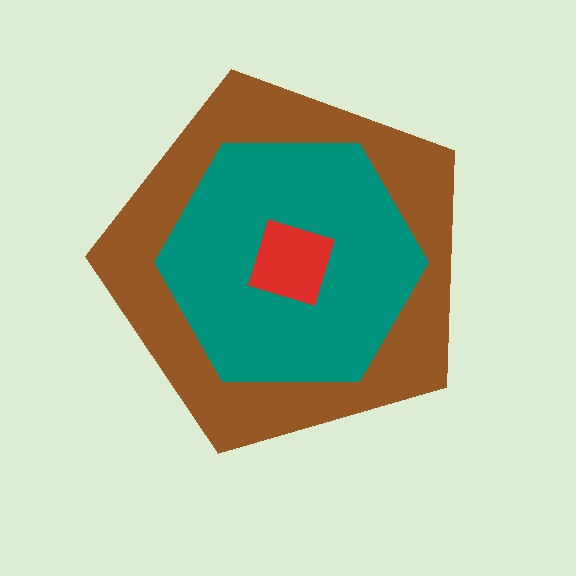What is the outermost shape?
The brown pentagon.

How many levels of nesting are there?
3.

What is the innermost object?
The red square.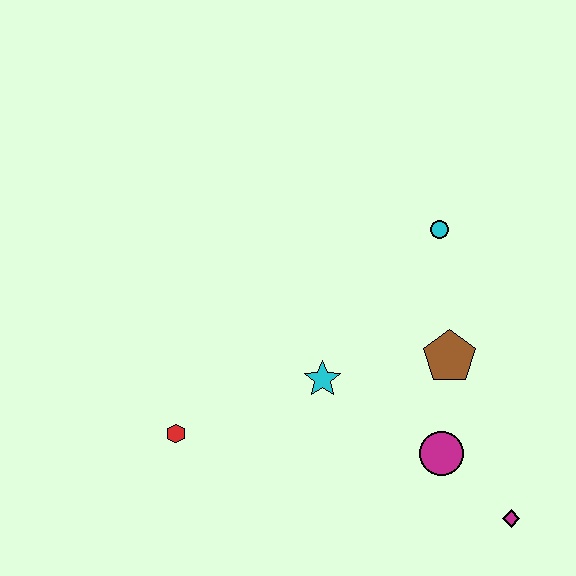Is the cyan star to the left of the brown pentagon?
Yes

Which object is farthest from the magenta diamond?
The red hexagon is farthest from the magenta diamond.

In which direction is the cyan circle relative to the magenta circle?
The cyan circle is above the magenta circle.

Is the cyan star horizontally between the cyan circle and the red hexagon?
Yes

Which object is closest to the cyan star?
The brown pentagon is closest to the cyan star.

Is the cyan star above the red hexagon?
Yes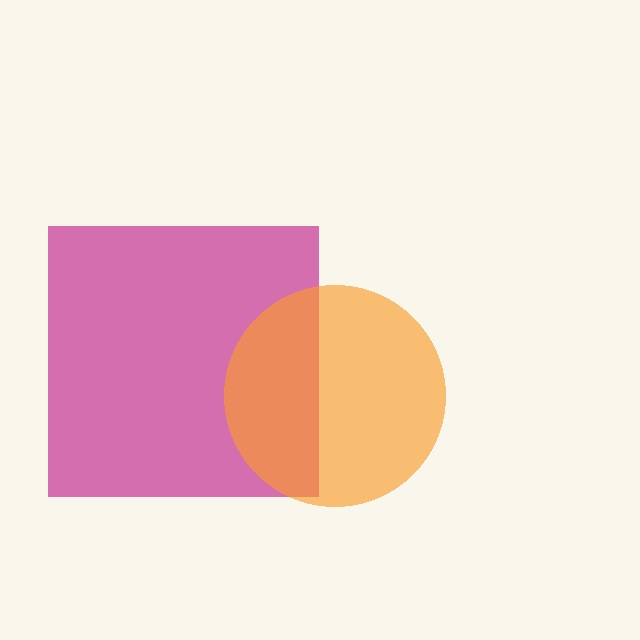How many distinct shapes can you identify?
There are 2 distinct shapes: a magenta square, an orange circle.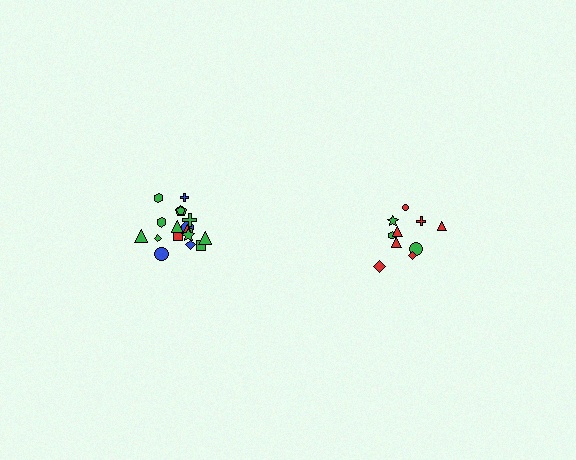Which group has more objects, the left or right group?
The left group.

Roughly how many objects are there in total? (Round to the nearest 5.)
Roughly 30 objects in total.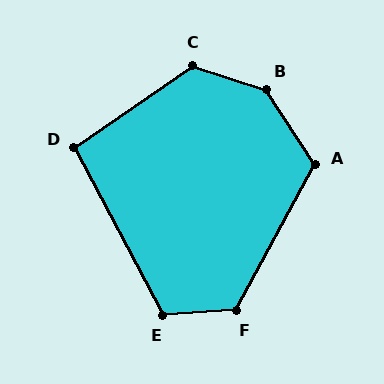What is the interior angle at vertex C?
Approximately 127 degrees (obtuse).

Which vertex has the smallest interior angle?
D, at approximately 97 degrees.